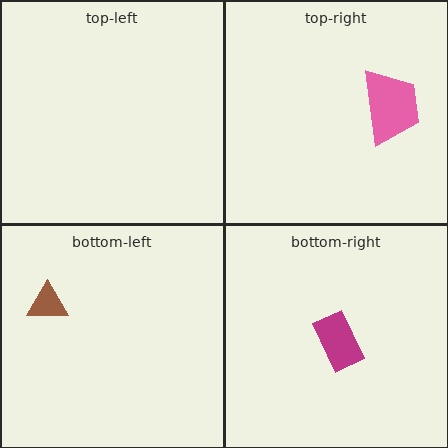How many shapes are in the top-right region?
1.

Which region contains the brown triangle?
The bottom-left region.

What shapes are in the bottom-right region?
The magenta rectangle.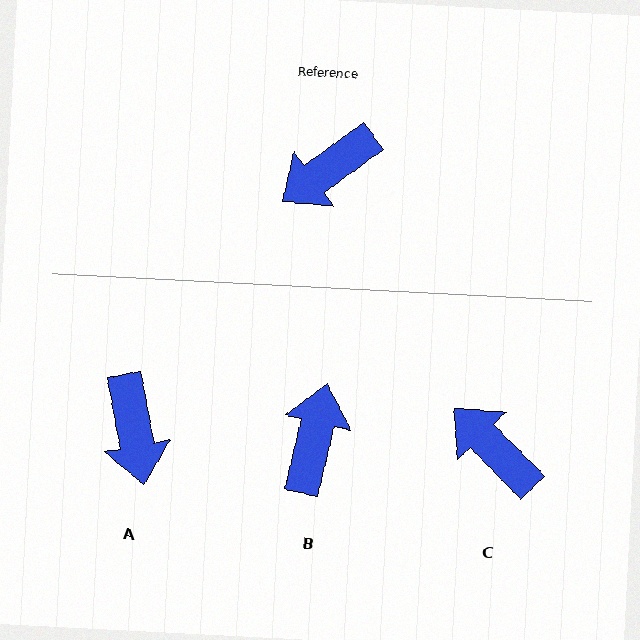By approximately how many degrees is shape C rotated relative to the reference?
Approximately 81 degrees clockwise.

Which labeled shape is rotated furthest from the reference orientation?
B, about 139 degrees away.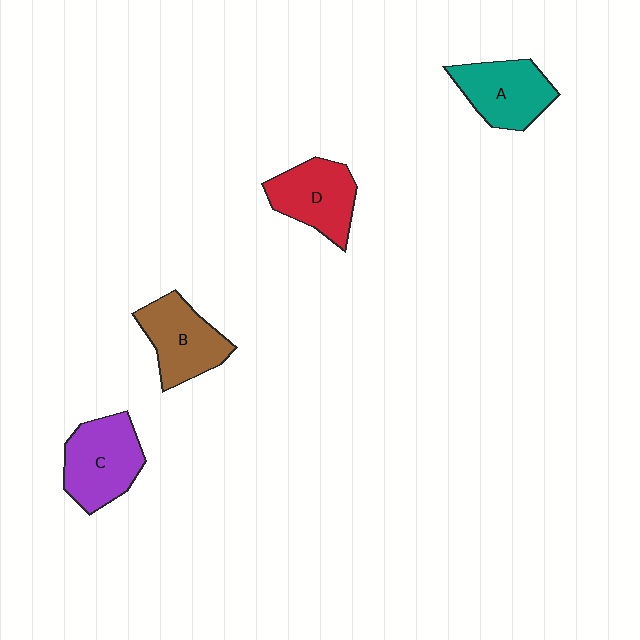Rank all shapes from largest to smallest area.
From largest to smallest: C (purple), B (brown), A (teal), D (red).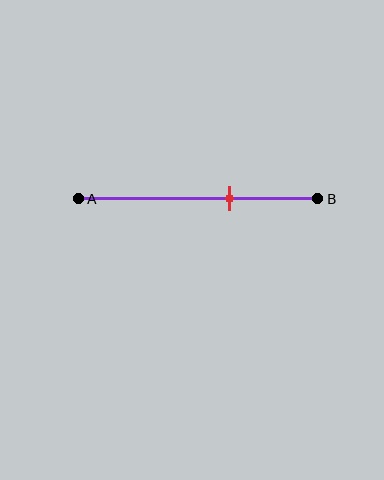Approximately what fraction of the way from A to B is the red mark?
The red mark is approximately 65% of the way from A to B.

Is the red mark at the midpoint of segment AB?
No, the mark is at about 65% from A, not at the 50% midpoint.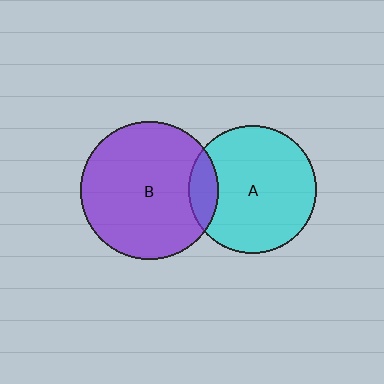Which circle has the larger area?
Circle B (purple).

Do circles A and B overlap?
Yes.